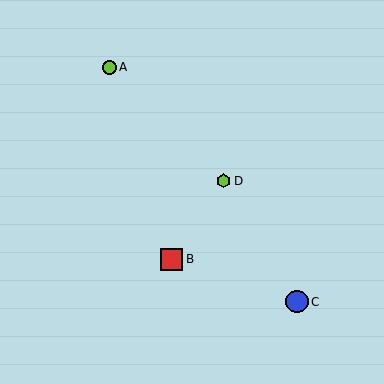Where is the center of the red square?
The center of the red square is at (172, 259).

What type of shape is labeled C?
Shape C is a blue circle.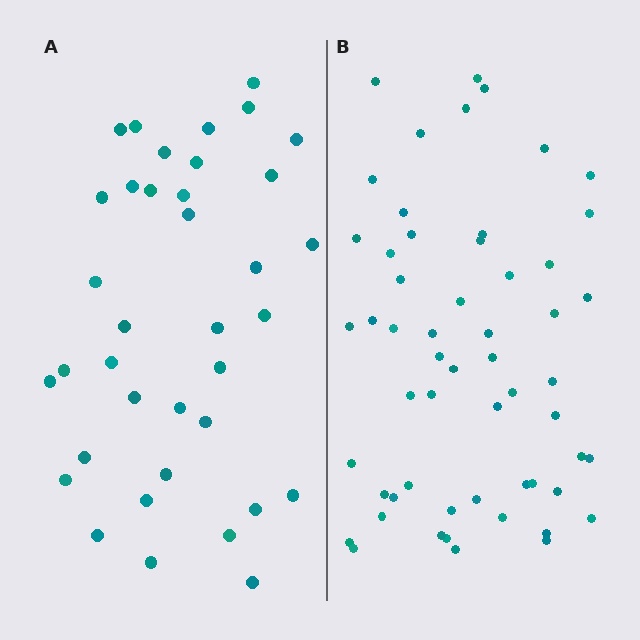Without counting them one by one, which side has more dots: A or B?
Region B (the right region) has more dots.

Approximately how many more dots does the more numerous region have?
Region B has approximately 20 more dots than region A.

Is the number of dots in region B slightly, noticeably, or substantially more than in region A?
Region B has substantially more. The ratio is roughly 1.5 to 1.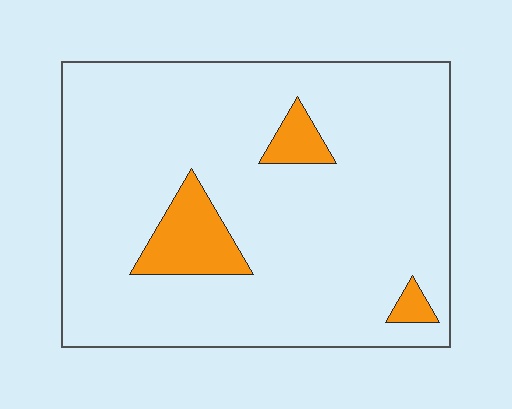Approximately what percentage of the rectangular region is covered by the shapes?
Approximately 10%.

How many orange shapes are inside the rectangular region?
3.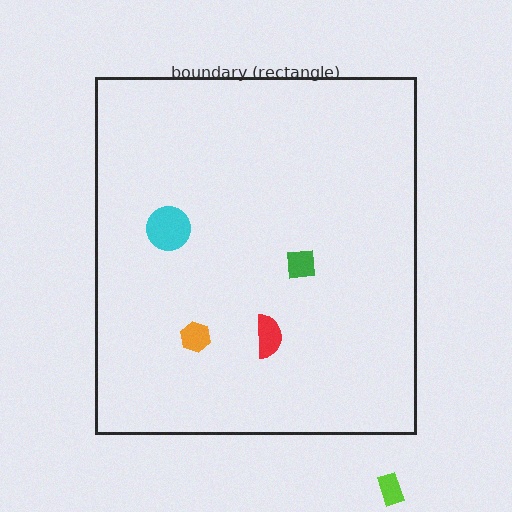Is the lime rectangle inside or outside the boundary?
Outside.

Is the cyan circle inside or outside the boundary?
Inside.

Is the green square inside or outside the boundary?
Inside.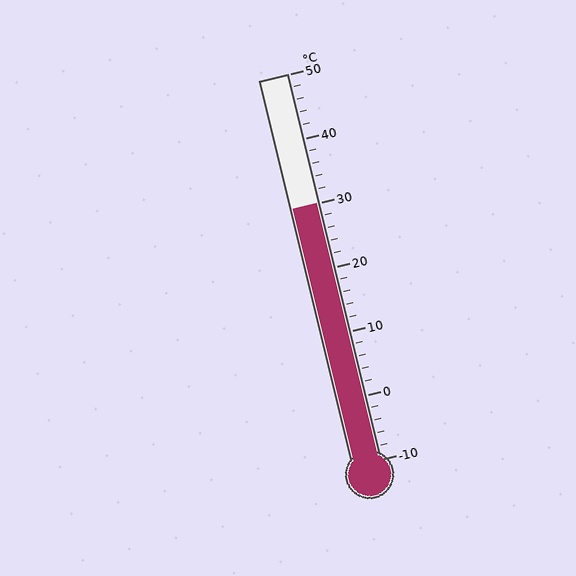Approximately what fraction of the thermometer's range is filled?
The thermometer is filled to approximately 65% of its range.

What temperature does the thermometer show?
The thermometer shows approximately 30°C.